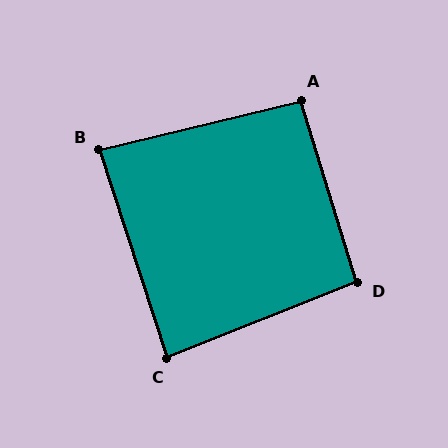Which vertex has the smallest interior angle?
B, at approximately 86 degrees.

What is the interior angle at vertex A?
Approximately 94 degrees (approximately right).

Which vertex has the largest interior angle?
D, at approximately 94 degrees.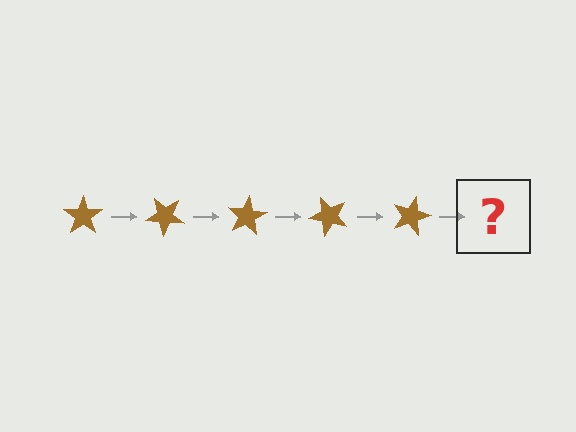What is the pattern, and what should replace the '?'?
The pattern is that the star rotates 40 degrees each step. The '?' should be a brown star rotated 200 degrees.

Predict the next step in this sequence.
The next step is a brown star rotated 200 degrees.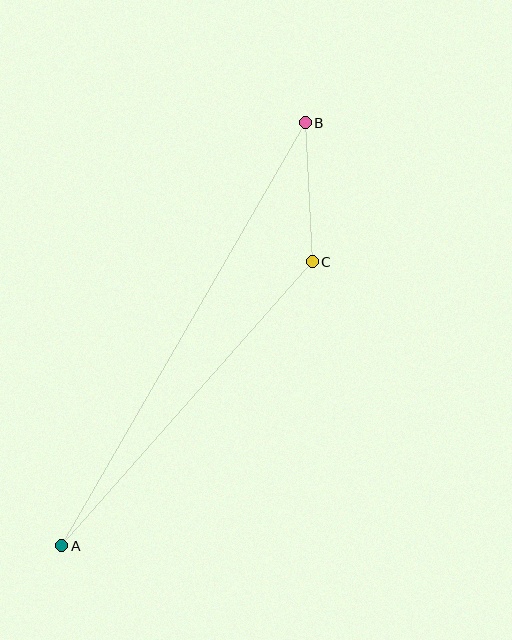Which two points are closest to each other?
Points B and C are closest to each other.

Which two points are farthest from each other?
Points A and B are farthest from each other.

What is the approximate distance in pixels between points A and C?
The distance between A and C is approximately 378 pixels.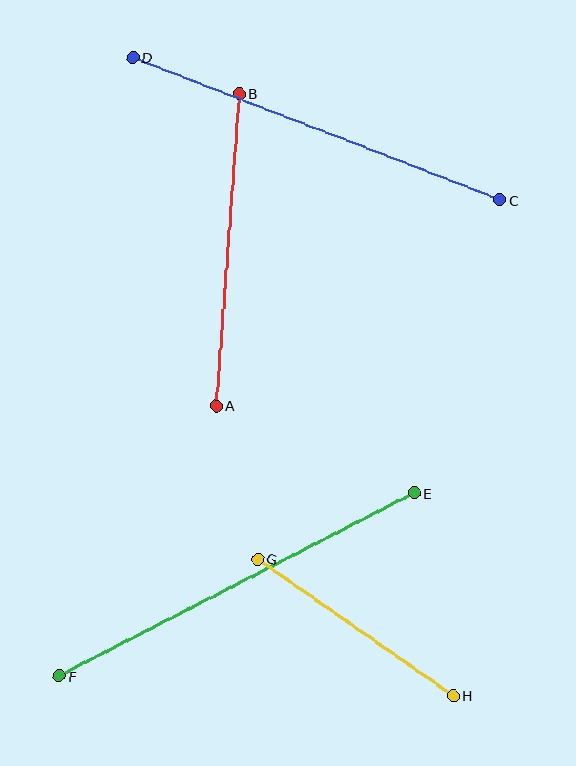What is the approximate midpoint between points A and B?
The midpoint is at approximately (228, 250) pixels.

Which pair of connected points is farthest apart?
Points E and F are farthest apart.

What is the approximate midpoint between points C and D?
The midpoint is at approximately (316, 129) pixels.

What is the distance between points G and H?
The distance is approximately 239 pixels.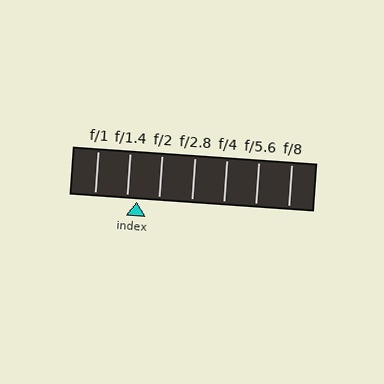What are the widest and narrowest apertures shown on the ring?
The widest aperture shown is f/1 and the narrowest is f/8.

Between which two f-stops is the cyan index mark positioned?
The index mark is between f/1.4 and f/2.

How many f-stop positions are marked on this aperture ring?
There are 7 f-stop positions marked.